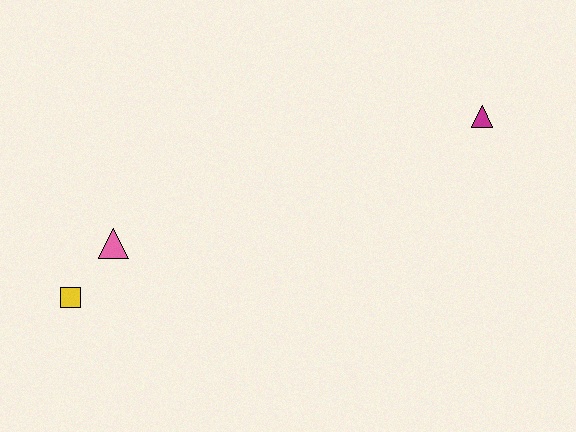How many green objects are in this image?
There are no green objects.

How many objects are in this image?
There are 3 objects.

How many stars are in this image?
There are no stars.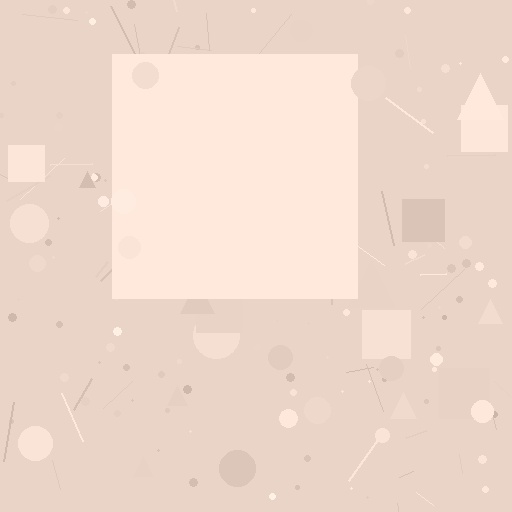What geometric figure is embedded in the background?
A square is embedded in the background.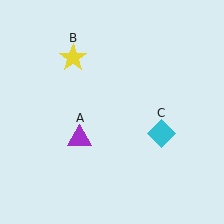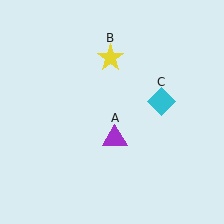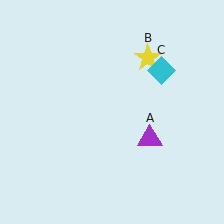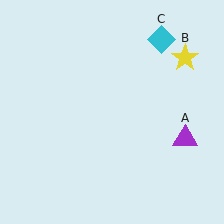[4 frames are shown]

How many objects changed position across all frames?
3 objects changed position: purple triangle (object A), yellow star (object B), cyan diamond (object C).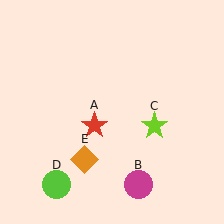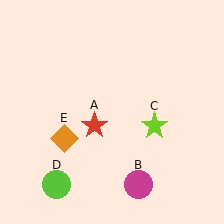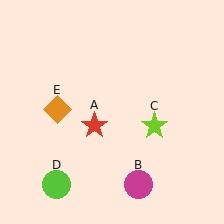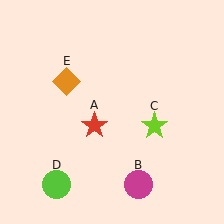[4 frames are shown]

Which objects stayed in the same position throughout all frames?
Red star (object A) and magenta circle (object B) and lime star (object C) and lime circle (object D) remained stationary.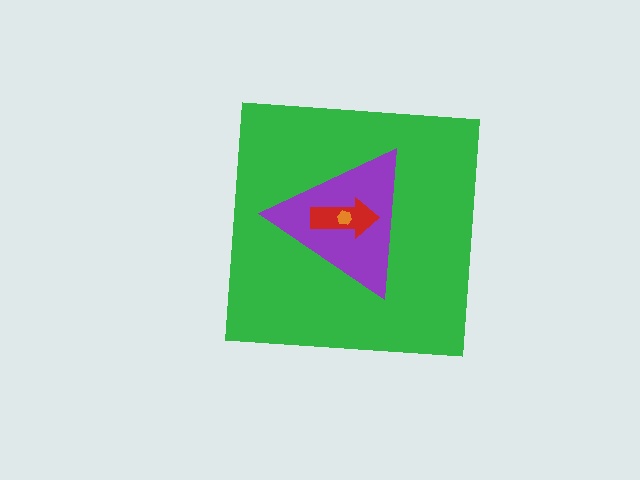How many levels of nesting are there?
4.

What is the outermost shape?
The green square.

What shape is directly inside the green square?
The purple triangle.